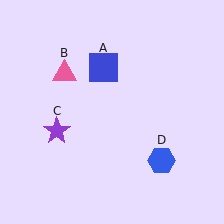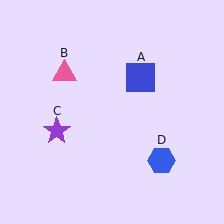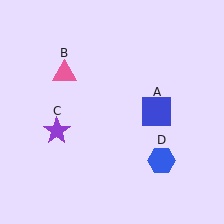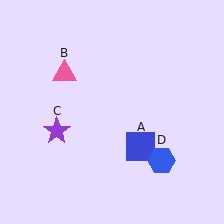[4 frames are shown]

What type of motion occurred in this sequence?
The blue square (object A) rotated clockwise around the center of the scene.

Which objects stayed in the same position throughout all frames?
Pink triangle (object B) and purple star (object C) and blue hexagon (object D) remained stationary.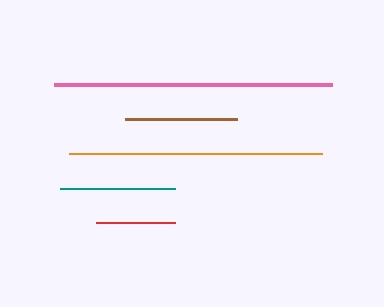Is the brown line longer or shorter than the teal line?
The teal line is longer than the brown line.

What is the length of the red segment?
The red segment is approximately 79 pixels long.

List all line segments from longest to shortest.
From longest to shortest: pink, orange, teal, brown, red.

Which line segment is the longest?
The pink line is the longest at approximately 278 pixels.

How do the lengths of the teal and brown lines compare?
The teal and brown lines are approximately the same length.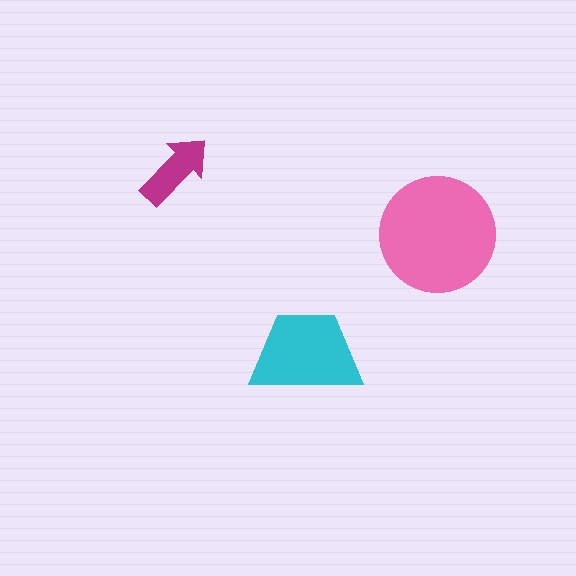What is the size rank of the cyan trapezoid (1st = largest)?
2nd.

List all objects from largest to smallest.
The pink circle, the cyan trapezoid, the magenta arrow.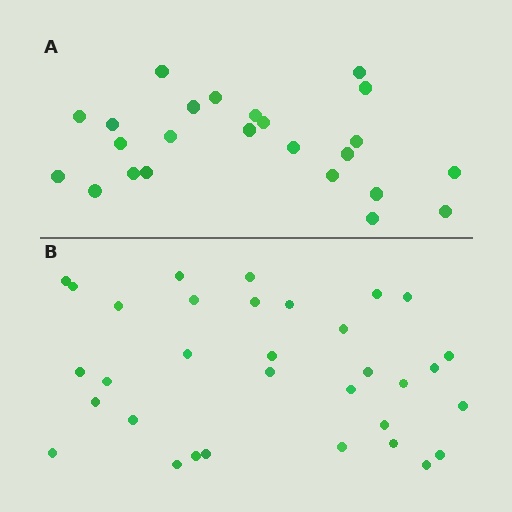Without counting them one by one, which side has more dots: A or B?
Region B (the bottom region) has more dots.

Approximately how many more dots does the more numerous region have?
Region B has roughly 8 or so more dots than region A.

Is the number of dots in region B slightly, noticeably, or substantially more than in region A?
Region B has noticeably more, but not dramatically so. The ratio is roughly 1.4 to 1.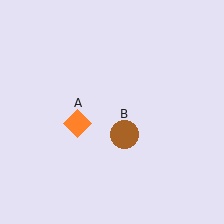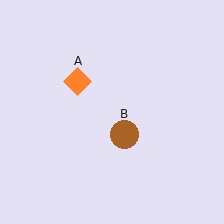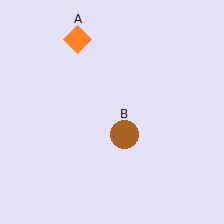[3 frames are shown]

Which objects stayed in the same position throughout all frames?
Brown circle (object B) remained stationary.